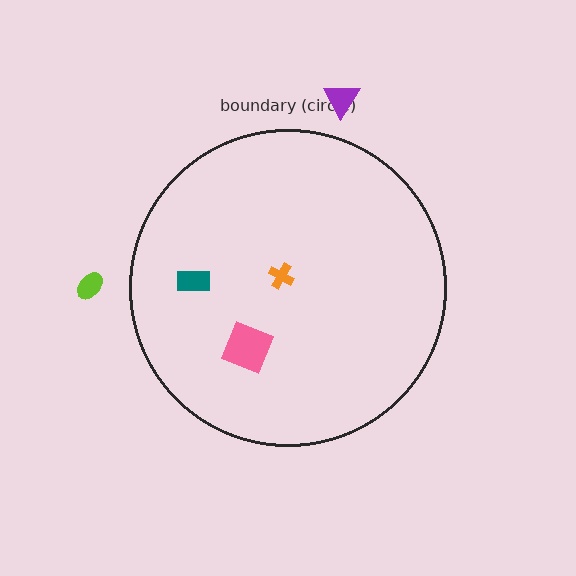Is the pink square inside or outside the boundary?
Inside.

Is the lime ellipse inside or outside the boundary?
Outside.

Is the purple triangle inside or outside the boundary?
Outside.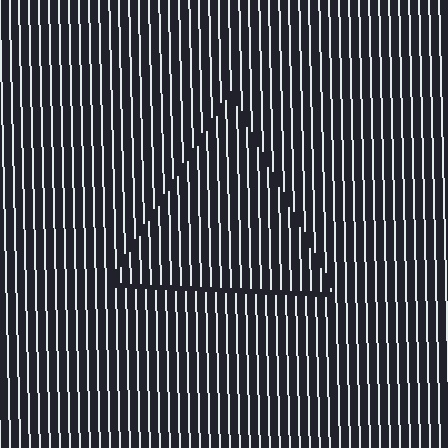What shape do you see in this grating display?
An illusory triangle. The interior of the shape contains the same grating, shifted by half a period — the contour is defined by the phase discontinuity where line-ends from the inner and outer gratings abut.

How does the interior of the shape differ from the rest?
The interior of the shape contains the same grating, shifted by half a period — the contour is defined by the phase discontinuity where line-ends from the inner and outer gratings abut.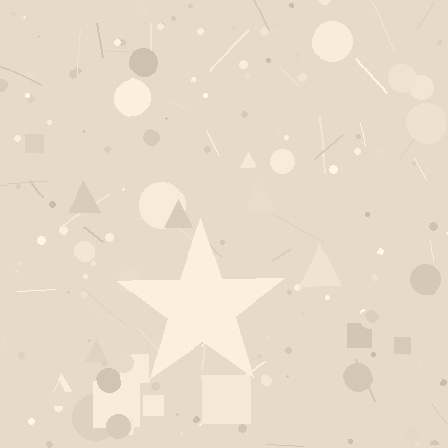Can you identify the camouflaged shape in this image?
The camouflaged shape is a star.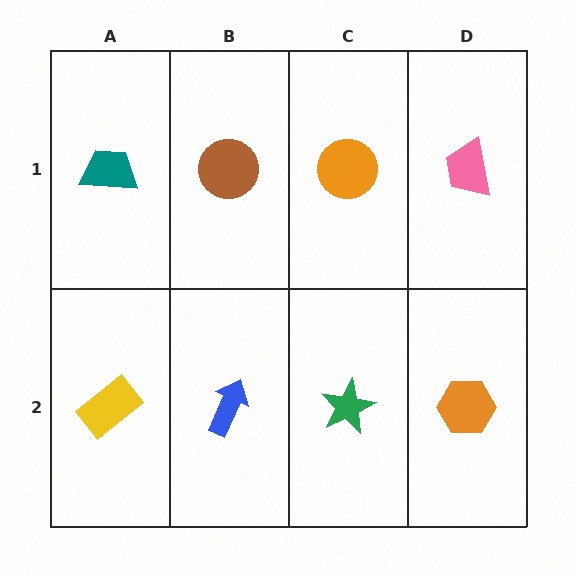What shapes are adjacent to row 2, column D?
A pink trapezoid (row 1, column D), a green star (row 2, column C).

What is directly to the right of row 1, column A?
A brown circle.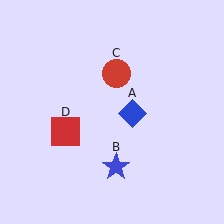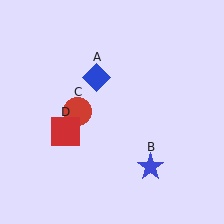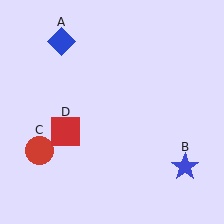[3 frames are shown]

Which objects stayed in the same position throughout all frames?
Red square (object D) remained stationary.